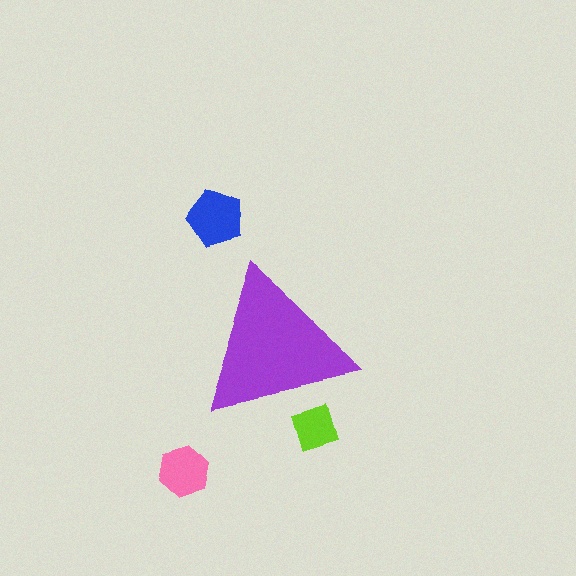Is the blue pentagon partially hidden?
No, the blue pentagon is fully visible.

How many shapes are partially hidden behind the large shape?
1 shape is partially hidden.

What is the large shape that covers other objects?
A purple triangle.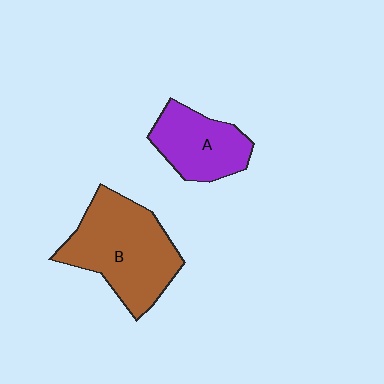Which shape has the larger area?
Shape B (brown).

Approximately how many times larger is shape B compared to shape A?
Approximately 1.6 times.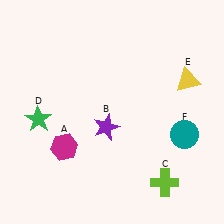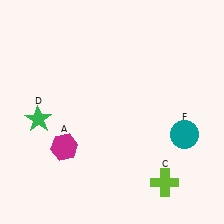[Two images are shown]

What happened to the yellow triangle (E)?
The yellow triangle (E) was removed in Image 2. It was in the top-right area of Image 1.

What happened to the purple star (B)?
The purple star (B) was removed in Image 2. It was in the bottom-left area of Image 1.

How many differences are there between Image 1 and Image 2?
There are 2 differences between the two images.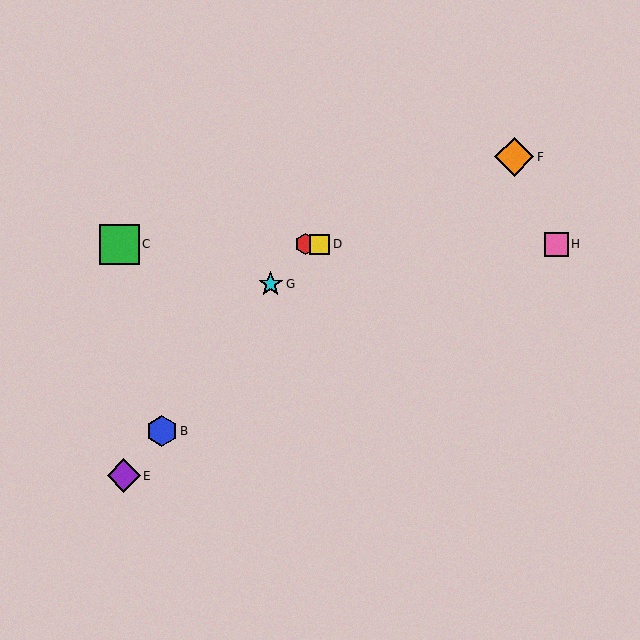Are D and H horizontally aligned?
Yes, both are at y≈244.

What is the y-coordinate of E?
Object E is at y≈476.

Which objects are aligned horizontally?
Objects A, C, D, H are aligned horizontally.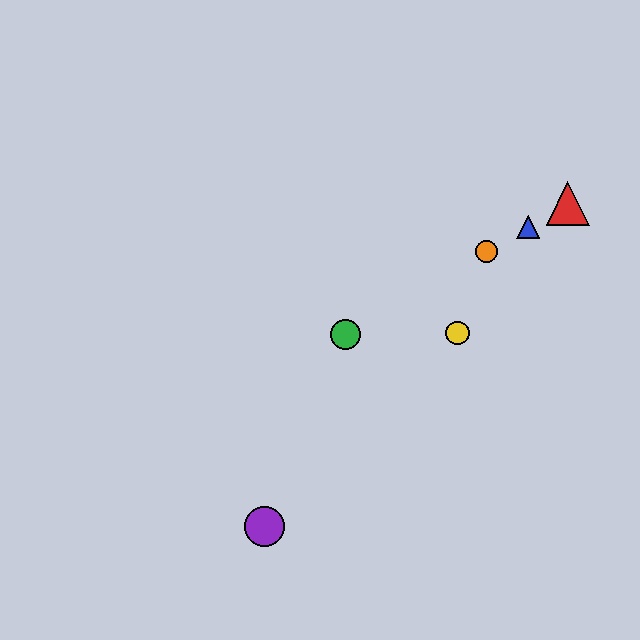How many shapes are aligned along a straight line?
4 shapes (the red triangle, the blue triangle, the green circle, the orange circle) are aligned along a straight line.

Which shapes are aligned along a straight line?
The red triangle, the blue triangle, the green circle, the orange circle are aligned along a straight line.